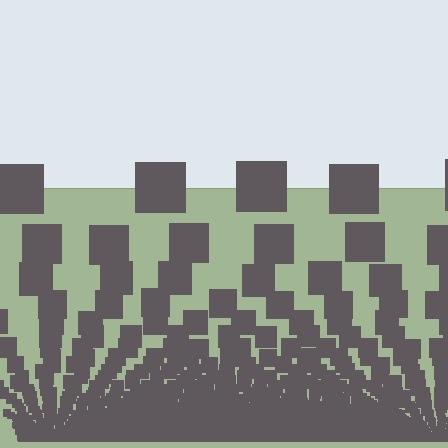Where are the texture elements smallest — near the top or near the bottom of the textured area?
Near the bottom.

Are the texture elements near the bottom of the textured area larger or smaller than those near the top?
Smaller. The gradient is inverted — elements near the bottom are smaller and denser.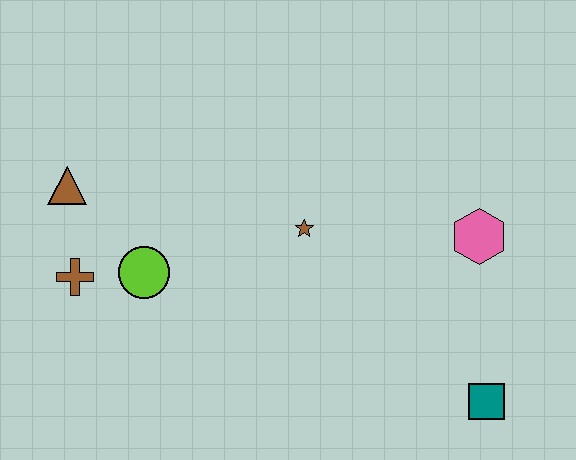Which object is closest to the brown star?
The lime circle is closest to the brown star.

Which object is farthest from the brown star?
The teal square is farthest from the brown star.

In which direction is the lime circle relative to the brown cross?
The lime circle is to the right of the brown cross.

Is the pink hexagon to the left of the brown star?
No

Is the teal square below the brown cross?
Yes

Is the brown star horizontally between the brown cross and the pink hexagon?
Yes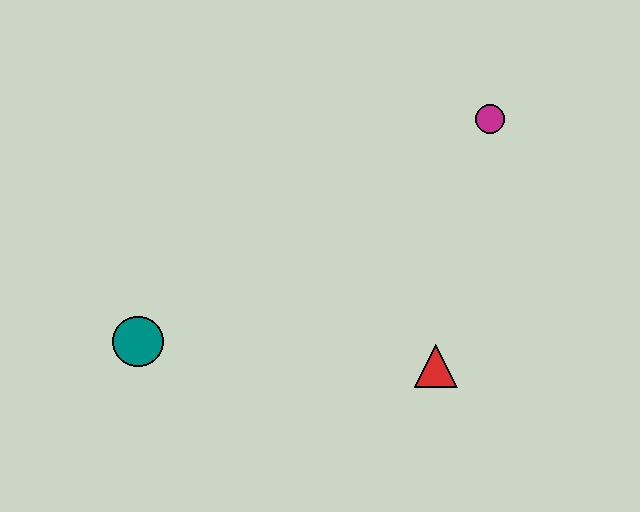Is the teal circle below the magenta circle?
Yes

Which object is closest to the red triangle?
The magenta circle is closest to the red triangle.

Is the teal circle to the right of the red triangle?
No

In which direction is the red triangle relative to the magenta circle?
The red triangle is below the magenta circle.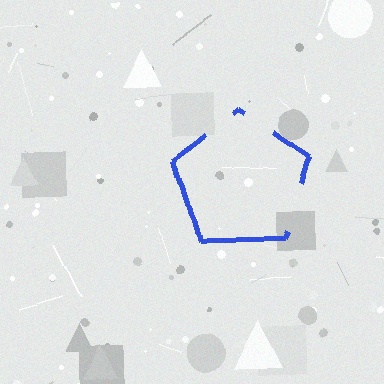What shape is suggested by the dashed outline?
The dashed outline suggests a pentagon.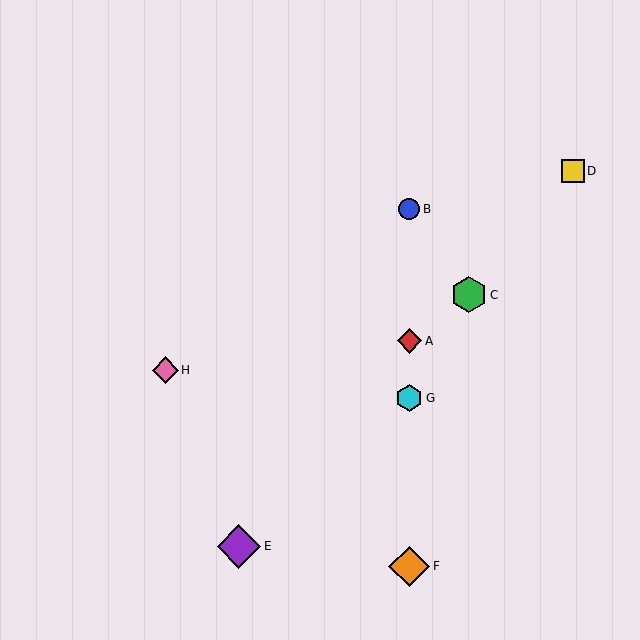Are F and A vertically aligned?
Yes, both are at x≈409.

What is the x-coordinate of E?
Object E is at x≈239.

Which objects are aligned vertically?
Objects A, B, F, G are aligned vertically.